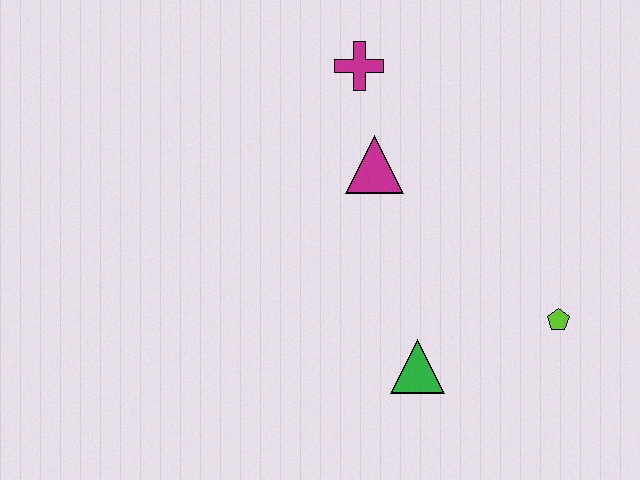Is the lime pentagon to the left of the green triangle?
No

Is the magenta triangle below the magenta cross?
Yes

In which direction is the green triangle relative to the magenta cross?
The green triangle is below the magenta cross.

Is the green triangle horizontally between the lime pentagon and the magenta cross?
Yes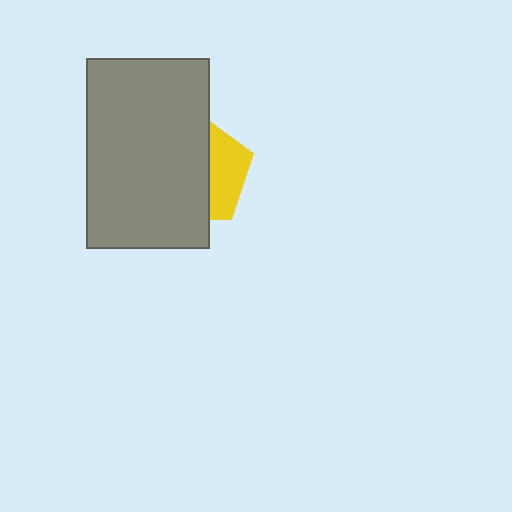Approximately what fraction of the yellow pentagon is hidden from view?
Roughly 65% of the yellow pentagon is hidden behind the gray rectangle.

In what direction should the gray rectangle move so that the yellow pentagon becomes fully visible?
The gray rectangle should move left. That is the shortest direction to clear the overlap and leave the yellow pentagon fully visible.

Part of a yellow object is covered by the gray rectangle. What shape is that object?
It is a pentagon.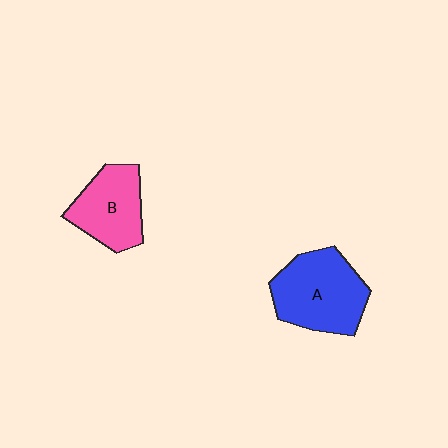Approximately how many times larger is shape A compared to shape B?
Approximately 1.3 times.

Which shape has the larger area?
Shape A (blue).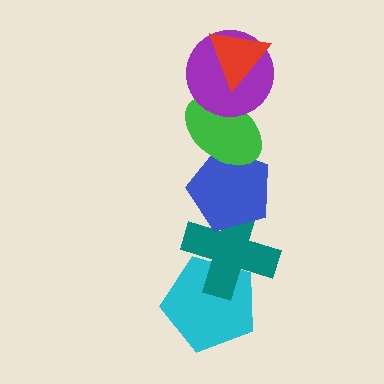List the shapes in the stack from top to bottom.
From top to bottom: the red triangle, the purple circle, the green ellipse, the blue pentagon, the teal cross, the cyan pentagon.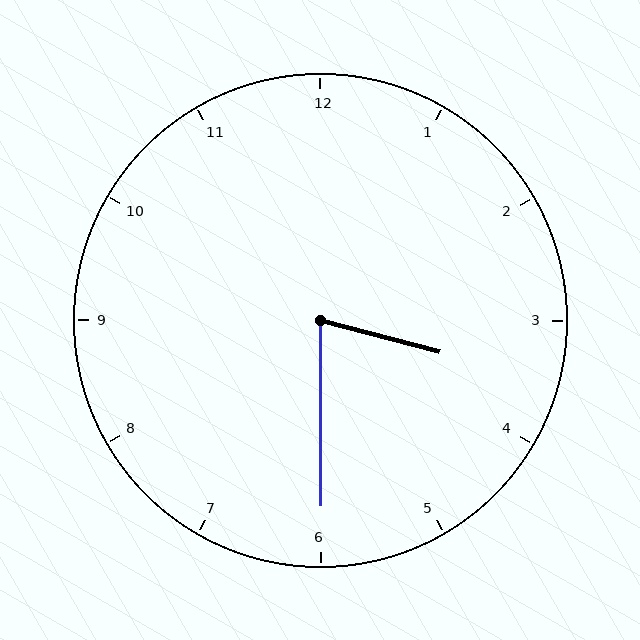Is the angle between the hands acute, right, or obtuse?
It is acute.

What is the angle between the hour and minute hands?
Approximately 75 degrees.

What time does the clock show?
3:30.